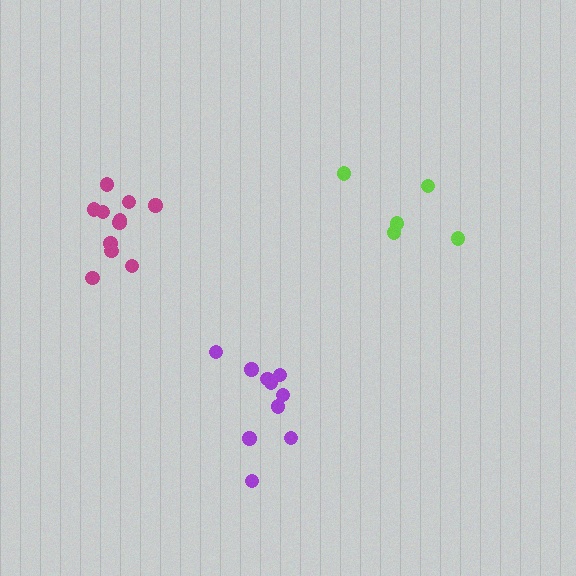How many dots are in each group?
Group 1: 5 dots, Group 2: 10 dots, Group 3: 11 dots (26 total).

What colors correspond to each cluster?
The clusters are colored: lime, purple, magenta.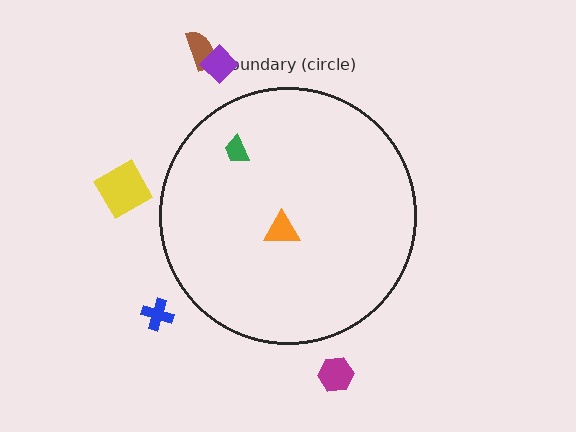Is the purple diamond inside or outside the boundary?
Outside.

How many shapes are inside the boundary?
2 inside, 5 outside.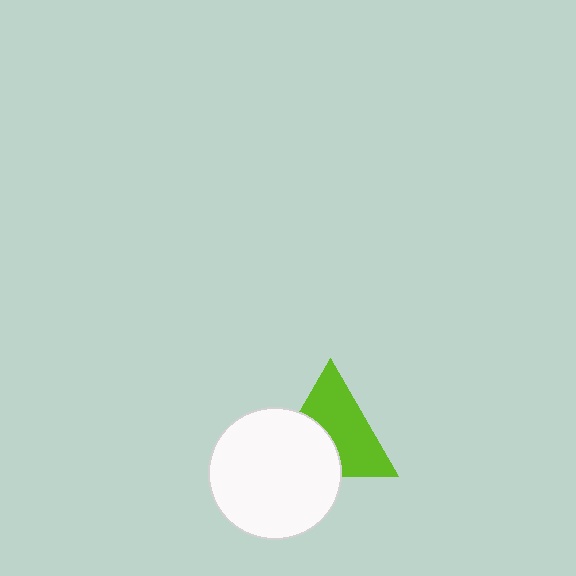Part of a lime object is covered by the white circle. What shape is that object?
It is a triangle.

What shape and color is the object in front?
The object in front is a white circle.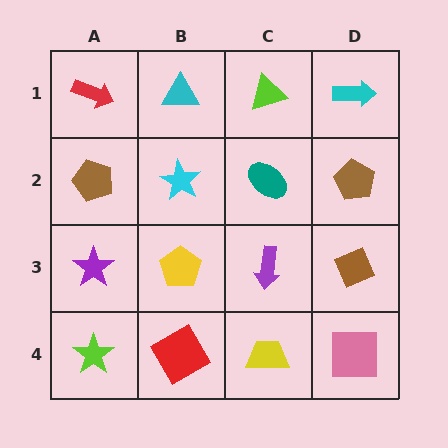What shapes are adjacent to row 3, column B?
A cyan star (row 2, column B), a red square (row 4, column B), a purple star (row 3, column A), a purple arrow (row 3, column C).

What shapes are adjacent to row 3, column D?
A brown pentagon (row 2, column D), a pink square (row 4, column D), a purple arrow (row 3, column C).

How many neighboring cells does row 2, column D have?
3.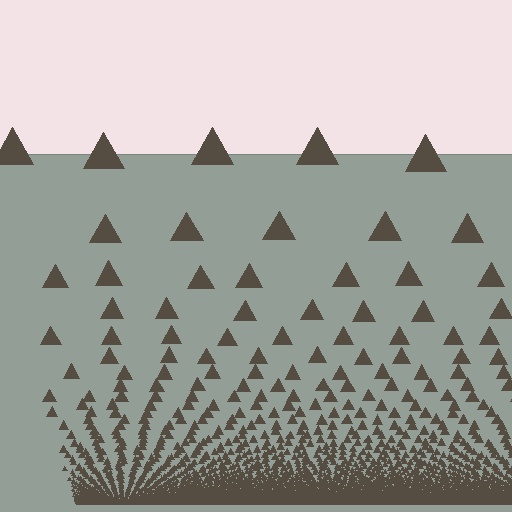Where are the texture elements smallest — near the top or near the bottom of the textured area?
Near the bottom.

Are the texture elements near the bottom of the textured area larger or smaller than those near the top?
Smaller. The gradient is inverted — elements near the bottom are smaller and denser.